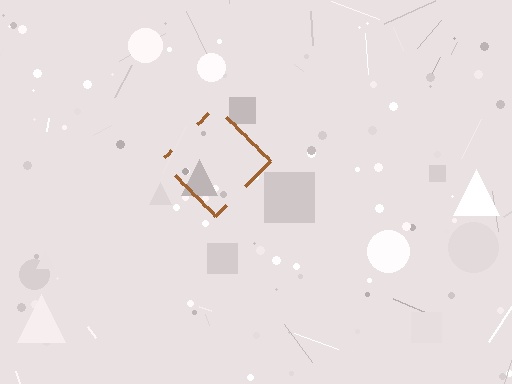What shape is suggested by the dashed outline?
The dashed outline suggests a diamond.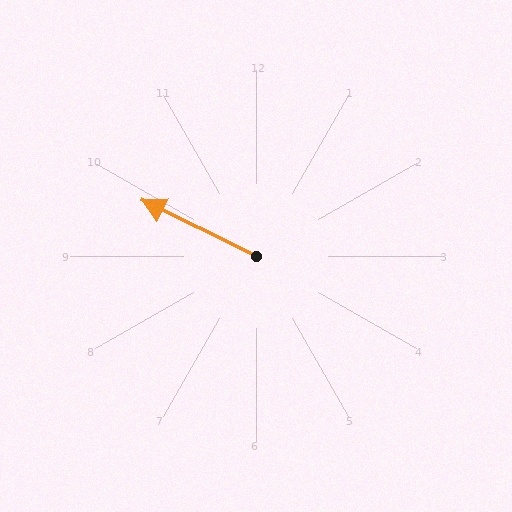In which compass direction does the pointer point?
Northwest.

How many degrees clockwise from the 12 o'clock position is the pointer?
Approximately 296 degrees.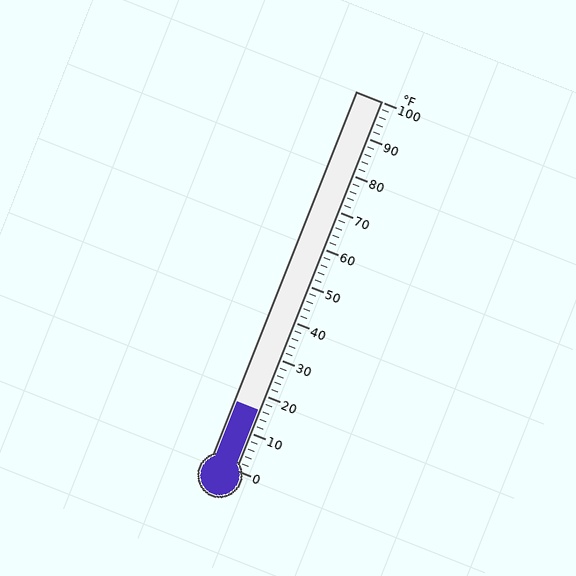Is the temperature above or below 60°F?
The temperature is below 60°F.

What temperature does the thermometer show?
The thermometer shows approximately 16°F.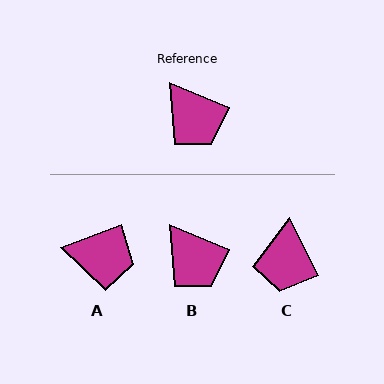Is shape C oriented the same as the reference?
No, it is off by about 42 degrees.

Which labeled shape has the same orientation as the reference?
B.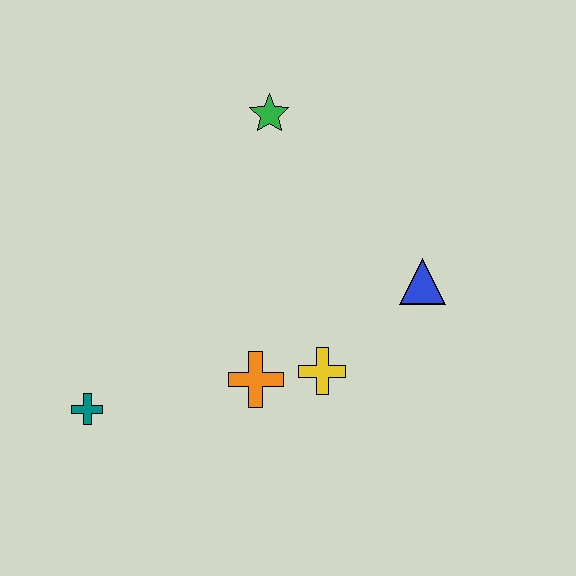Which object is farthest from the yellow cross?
The green star is farthest from the yellow cross.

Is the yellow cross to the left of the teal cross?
No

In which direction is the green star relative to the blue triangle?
The green star is above the blue triangle.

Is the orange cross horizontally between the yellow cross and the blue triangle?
No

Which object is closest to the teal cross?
The orange cross is closest to the teal cross.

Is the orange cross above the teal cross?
Yes